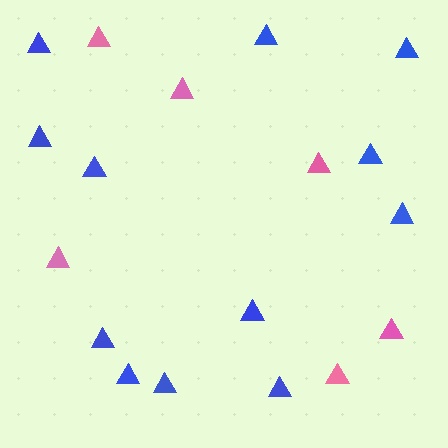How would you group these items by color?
There are 2 groups: one group of pink triangles (6) and one group of blue triangles (12).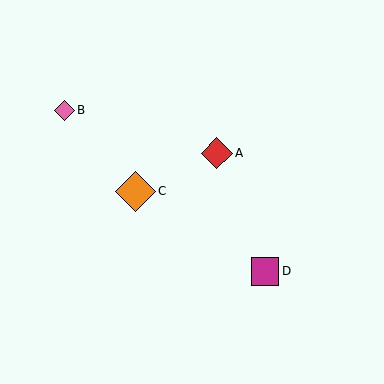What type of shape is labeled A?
Shape A is a red diamond.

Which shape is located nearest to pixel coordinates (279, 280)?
The magenta square (labeled D) at (265, 271) is nearest to that location.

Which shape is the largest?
The orange diamond (labeled C) is the largest.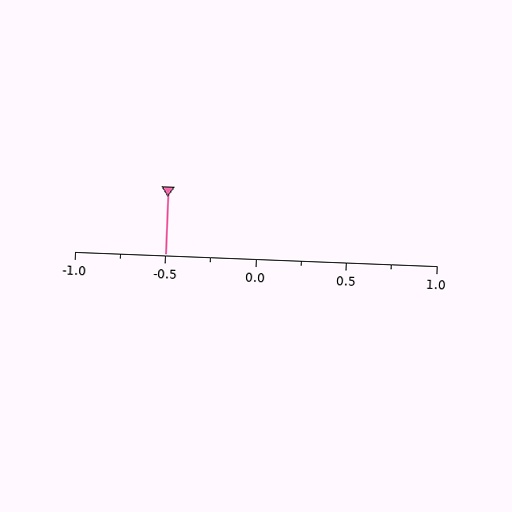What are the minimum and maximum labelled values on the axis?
The axis runs from -1.0 to 1.0.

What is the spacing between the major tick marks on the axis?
The major ticks are spaced 0.5 apart.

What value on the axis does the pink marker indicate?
The marker indicates approximately -0.5.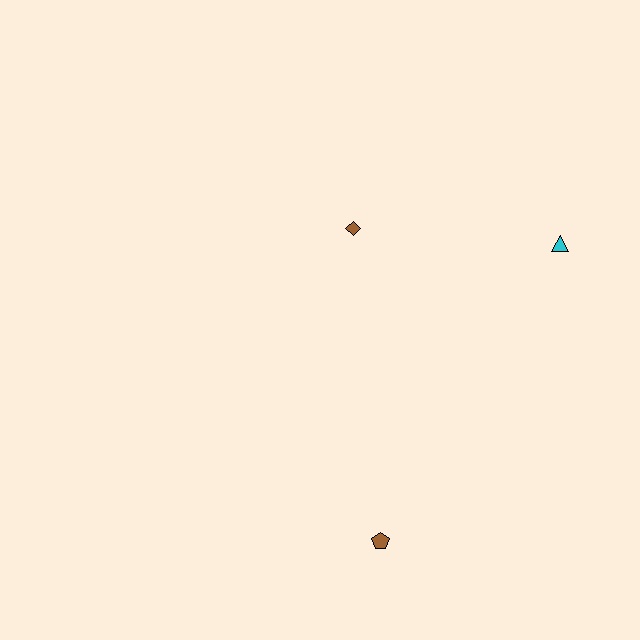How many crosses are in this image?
There are no crosses.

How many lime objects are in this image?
There are no lime objects.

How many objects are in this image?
There are 3 objects.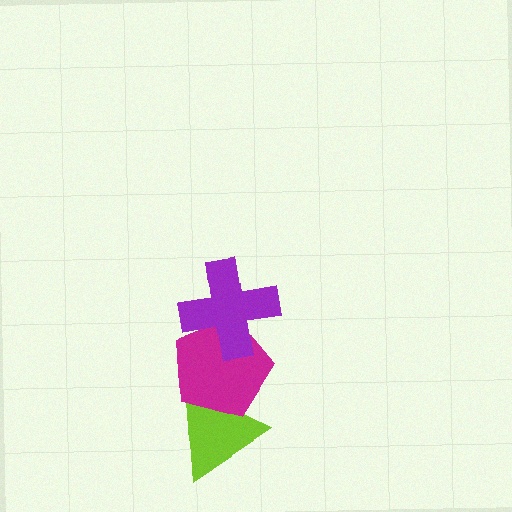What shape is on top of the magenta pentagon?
The purple cross is on top of the magenta pentagon.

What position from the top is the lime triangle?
The lime triangle is 3rd from the top.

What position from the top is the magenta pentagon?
The magenta pentagon is 2nd from the top.